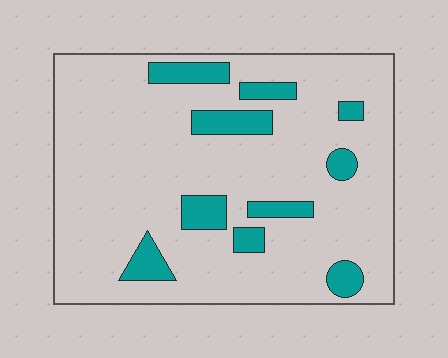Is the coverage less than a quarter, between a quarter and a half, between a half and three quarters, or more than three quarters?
Less than a quarter.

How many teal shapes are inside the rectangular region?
10.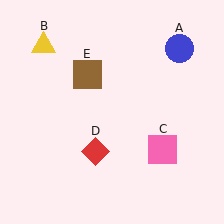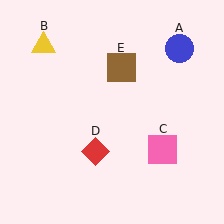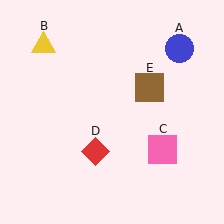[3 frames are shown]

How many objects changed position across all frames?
1 object changed position: brown square (object E).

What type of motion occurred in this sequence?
The brown square (object E) rotated clockwise around the center of the scene.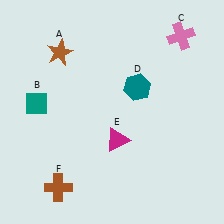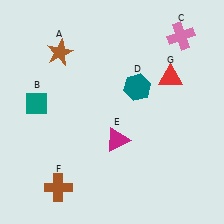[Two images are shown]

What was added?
A red triangle (G) was added in Image 2.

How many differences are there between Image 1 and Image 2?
There is 1 difference between the two images.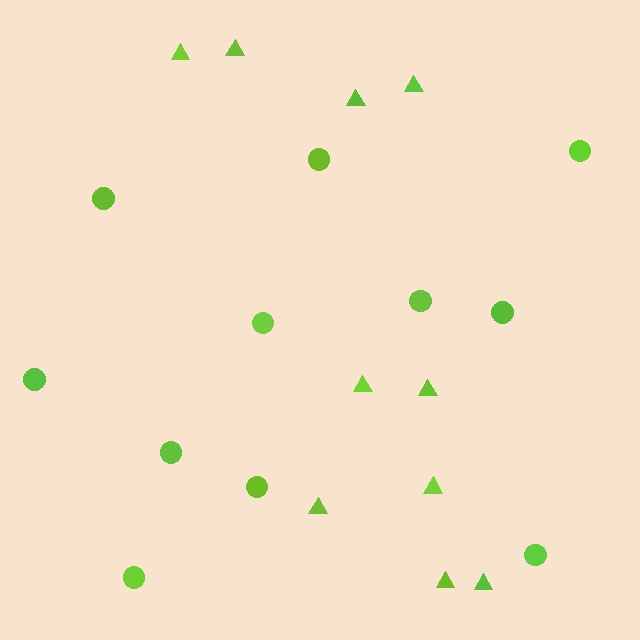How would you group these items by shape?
There are 2 groups: one group of circles (11) and one group of triangles (10).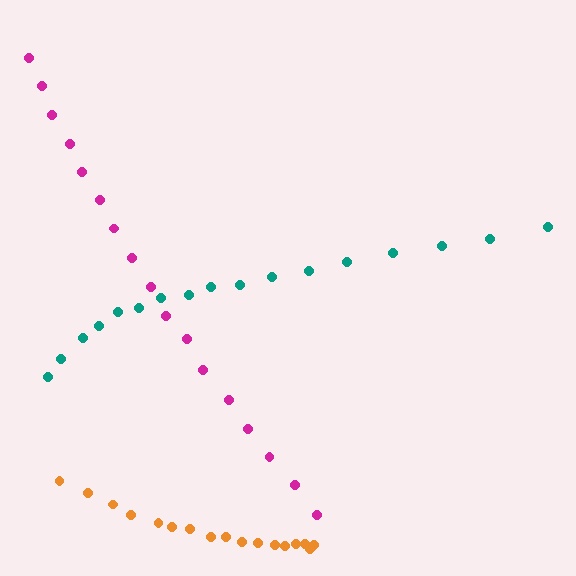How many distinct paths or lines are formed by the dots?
There are 3 distinct paths.